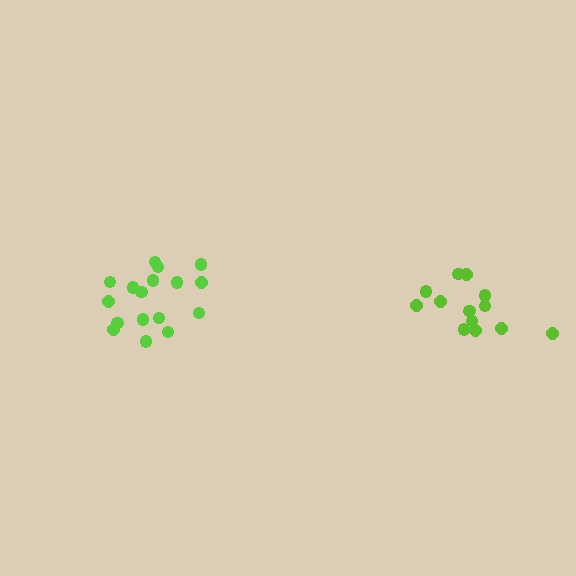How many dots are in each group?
Group 1: 13 dots, Group 2: 17 dots (30 total).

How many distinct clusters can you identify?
There are 2 distinct clusters.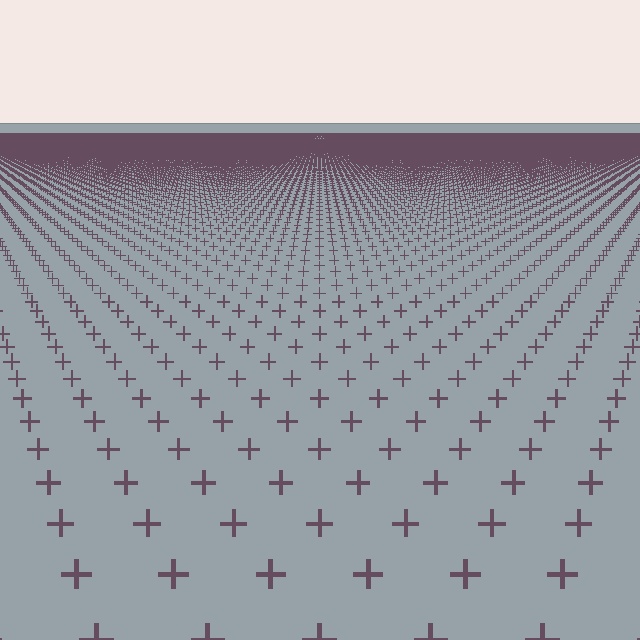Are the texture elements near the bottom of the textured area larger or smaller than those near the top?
Larger. Near the bottom, elements are closer to the viewer and appear at a bigger on-screen size.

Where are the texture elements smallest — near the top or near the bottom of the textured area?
Near the top.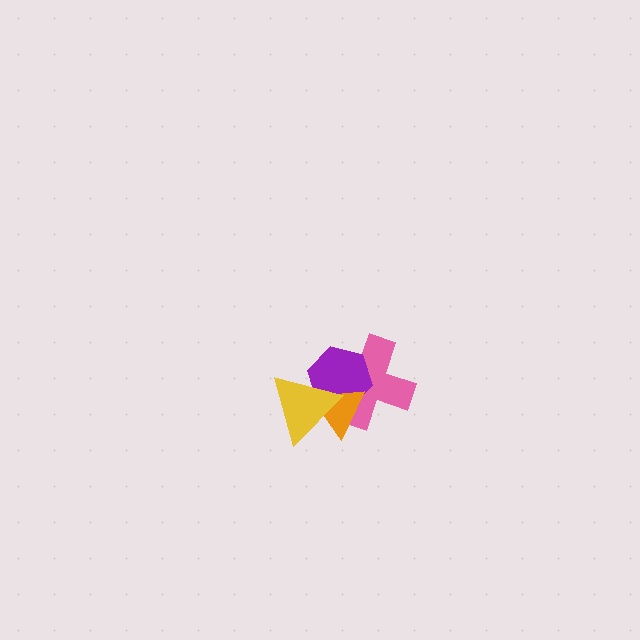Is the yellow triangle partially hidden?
No, no other shape covers it.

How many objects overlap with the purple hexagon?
3 objects overlap with the purple hexagon.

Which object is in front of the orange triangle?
The yellow triangle is in front of the orange triangle.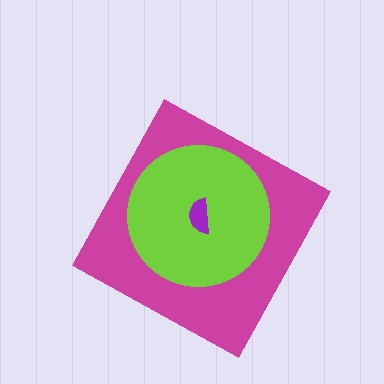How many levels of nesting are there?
3.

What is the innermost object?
The purple semicircle.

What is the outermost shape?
The magenta diamond.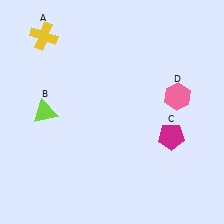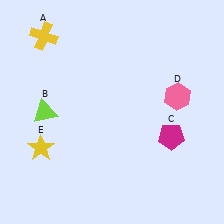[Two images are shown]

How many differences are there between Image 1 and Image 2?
There is 1 difference between the two images.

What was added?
A yellow star (E) was added in Image 2.